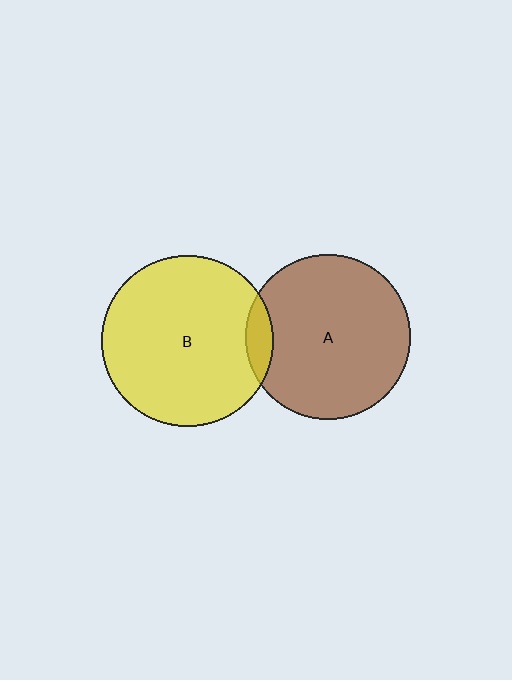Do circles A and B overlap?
Yes.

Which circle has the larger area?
Circle B (yellow).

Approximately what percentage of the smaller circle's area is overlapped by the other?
Approximately 10%.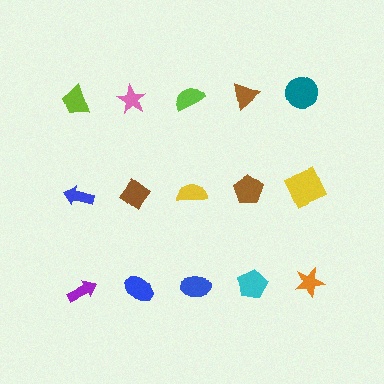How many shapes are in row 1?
5 shapes.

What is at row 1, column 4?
A brown triangle.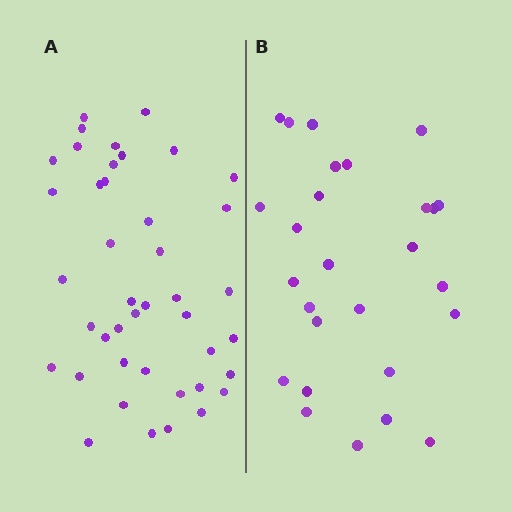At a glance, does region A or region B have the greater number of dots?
Region A (the left region) has more dots.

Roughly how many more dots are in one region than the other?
Region A has approximately 15 more dots than region B.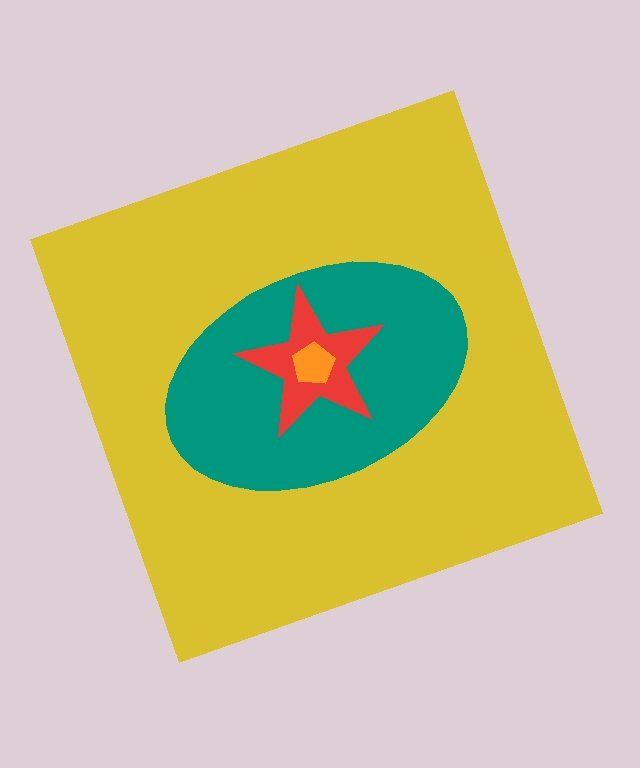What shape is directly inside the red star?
The orange pentagon.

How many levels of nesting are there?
4.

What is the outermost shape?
The yellow square.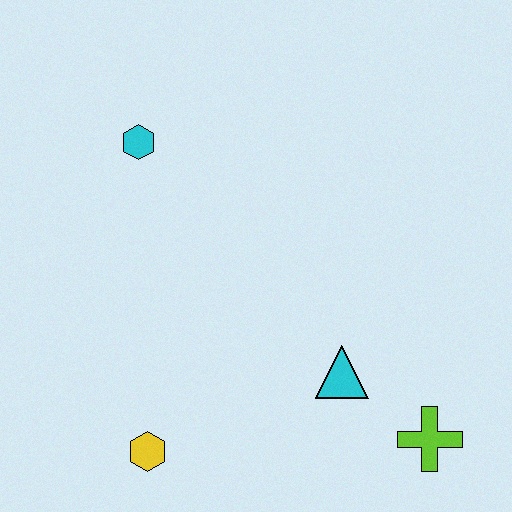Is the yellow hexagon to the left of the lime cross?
Yes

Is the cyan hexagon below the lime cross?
No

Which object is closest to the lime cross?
The cyan triangle is closest to the lime cross.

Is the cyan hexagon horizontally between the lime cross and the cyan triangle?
No